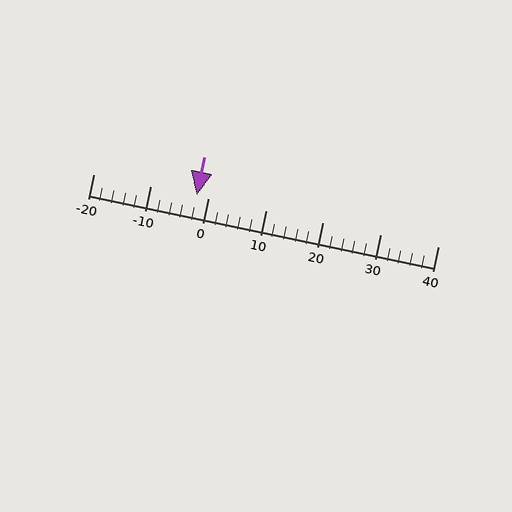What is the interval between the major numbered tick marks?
The major tick marks are spaced 10 units apart.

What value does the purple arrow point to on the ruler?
The purple arrow points to approximately -2.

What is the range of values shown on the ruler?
The ruler shows values from -20 to 40.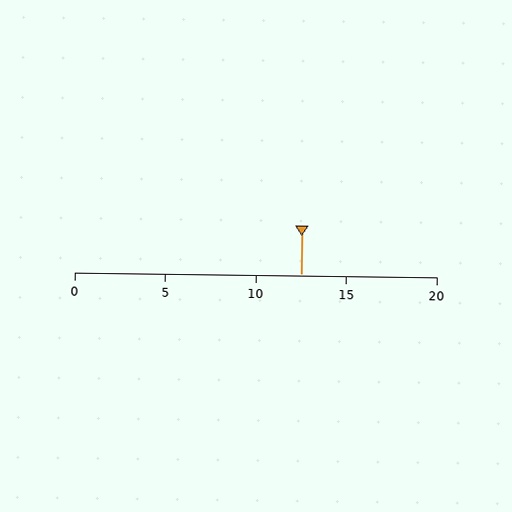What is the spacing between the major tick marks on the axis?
The major ticks are spaced 5 apart.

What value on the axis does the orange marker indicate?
The marker indicates approximately 12.5.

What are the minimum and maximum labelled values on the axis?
The axis runs from 0 to 20.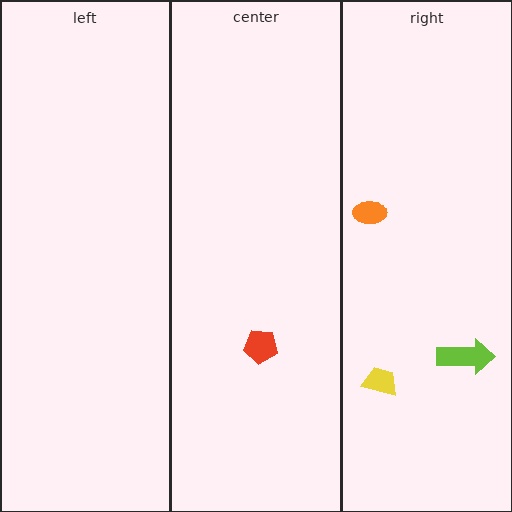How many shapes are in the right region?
3.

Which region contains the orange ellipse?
The right region.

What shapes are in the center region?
The red pentagon.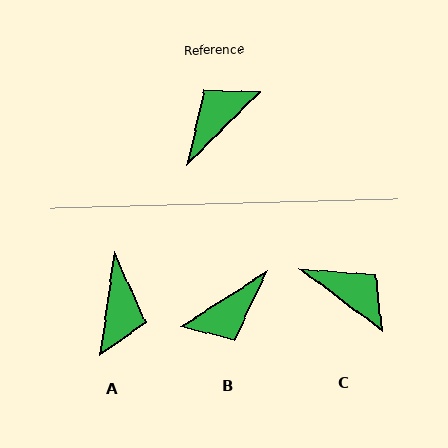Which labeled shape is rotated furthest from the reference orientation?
B, about 167 degrees away.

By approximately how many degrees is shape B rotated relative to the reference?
Approximately 167 degrees counter-clockwise.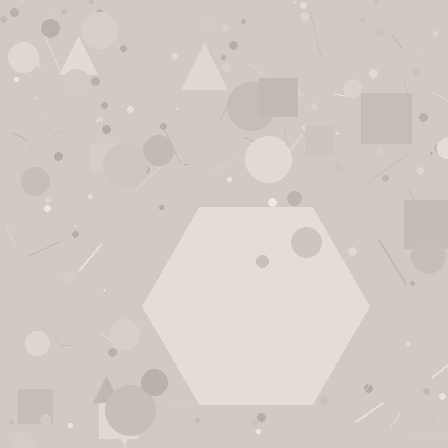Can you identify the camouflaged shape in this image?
The camouflaged shape is a hexagon.